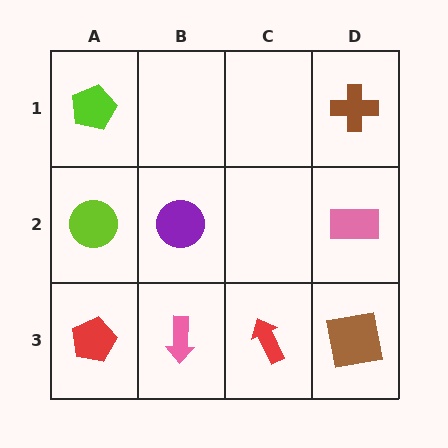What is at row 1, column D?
A brown cross.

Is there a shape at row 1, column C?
No, that cell is empty.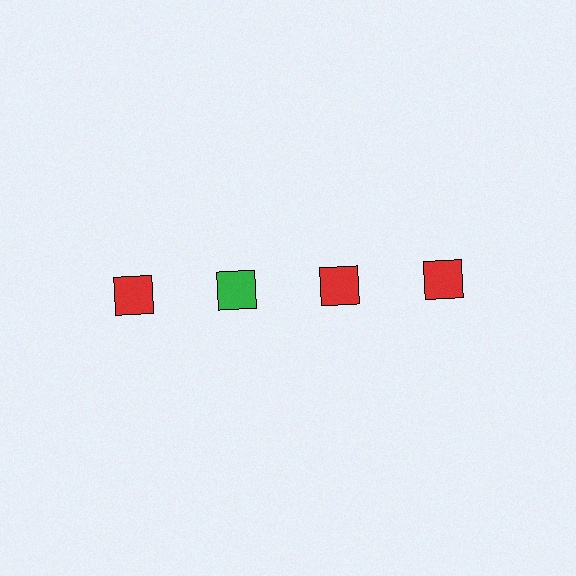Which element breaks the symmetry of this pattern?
The green square in the top row, second from left column breaks the symmetry. All other shapes are red squares.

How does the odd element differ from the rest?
It has a different color: green instead of red.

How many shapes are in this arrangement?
There are 4 shapes arranged in a grid pattern.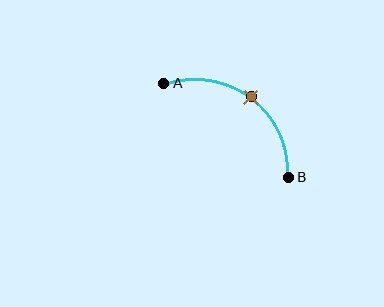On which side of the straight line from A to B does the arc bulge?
The arc bulges above and to the right of the straight line connecting A and B.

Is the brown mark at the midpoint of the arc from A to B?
Yes. The brown mark lies on the arc at equal arc-length from both A and B — it is the arc midpoint.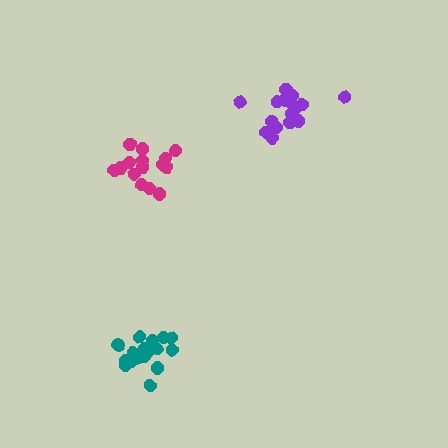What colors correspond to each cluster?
The clusters are colored: teal, purple, magenta.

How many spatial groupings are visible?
There are 3 spatial groupings.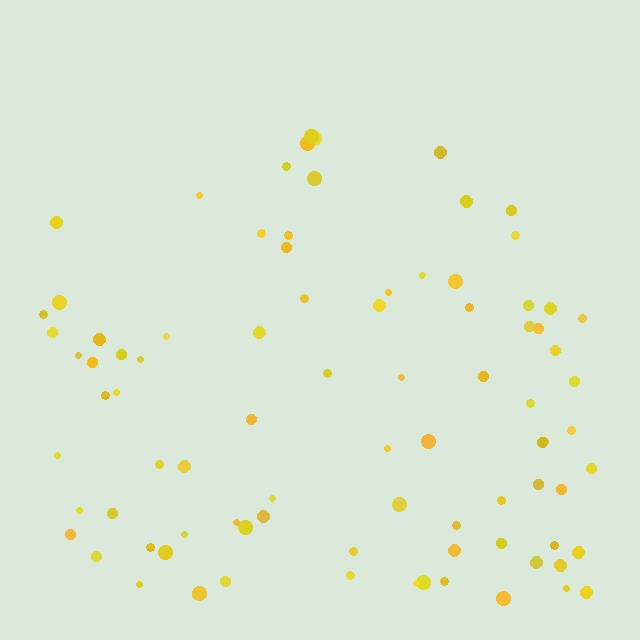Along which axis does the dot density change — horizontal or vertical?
Vertical.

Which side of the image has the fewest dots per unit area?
The top.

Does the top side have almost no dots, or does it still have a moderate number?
Still a moderate number, just noticeably fewer than the bottom.